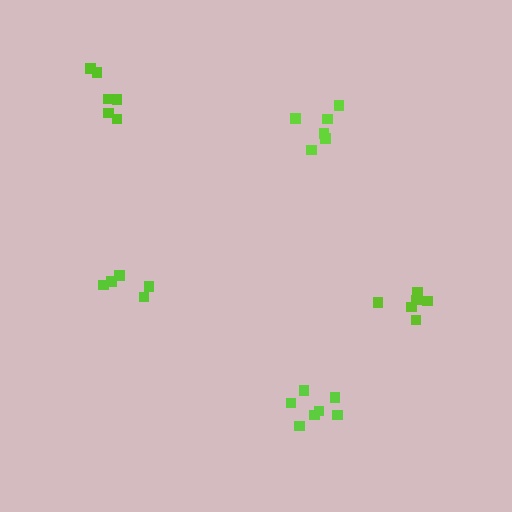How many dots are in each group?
Group 1: 6 dots, Group 2: 5 dots, Group 3: 6 dots, Group 4: 6 dots, Group 5: 7 dots (30 total).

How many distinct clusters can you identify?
There are 5 distinct clusters.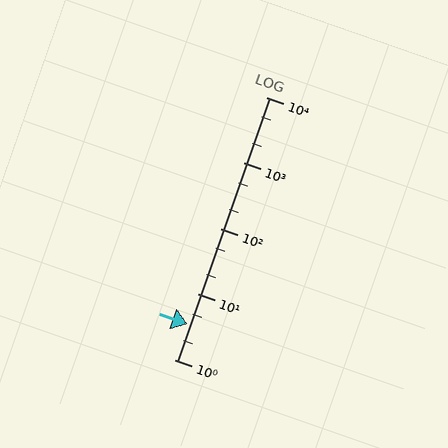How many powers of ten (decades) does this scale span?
The scale spans 4 decades, from 1 to 10000.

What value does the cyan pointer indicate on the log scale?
The pointer indicates approximately 3.5.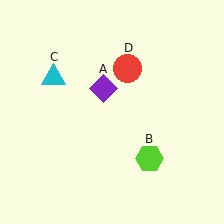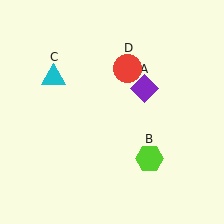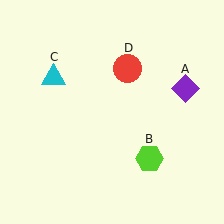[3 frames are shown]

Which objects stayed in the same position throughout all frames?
Lime hexagon (object B) and cyan triangle (object C) and red circle (object D) remained stationary.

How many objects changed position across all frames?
1 object changed position: purple diamond (object A).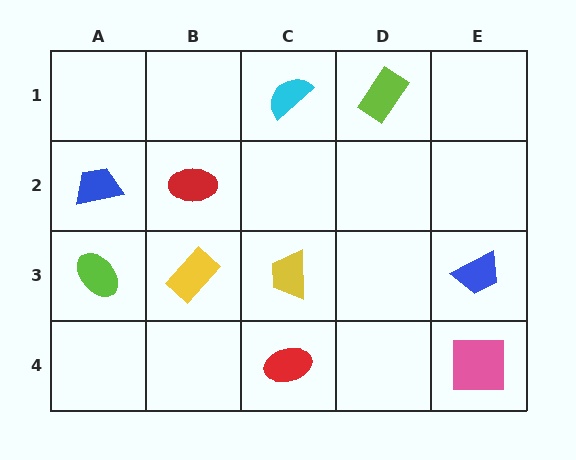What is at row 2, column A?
A blue trapezoid.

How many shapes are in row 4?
2 shapes.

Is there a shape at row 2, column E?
No, that cell is empty.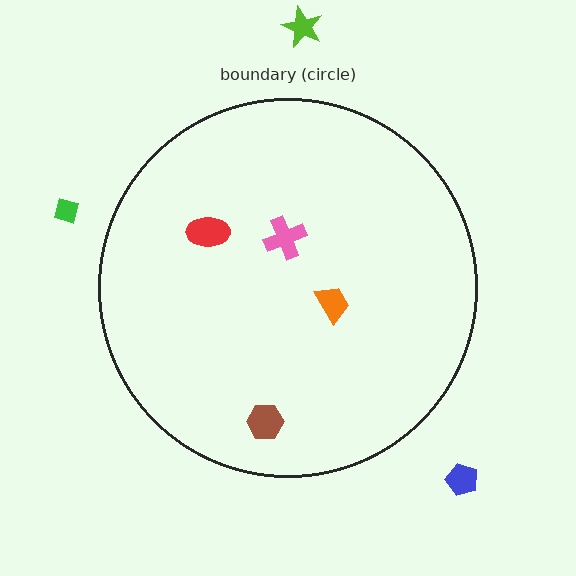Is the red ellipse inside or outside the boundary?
Inside.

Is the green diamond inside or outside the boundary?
Outside.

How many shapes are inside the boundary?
4 inside, 3 outside.